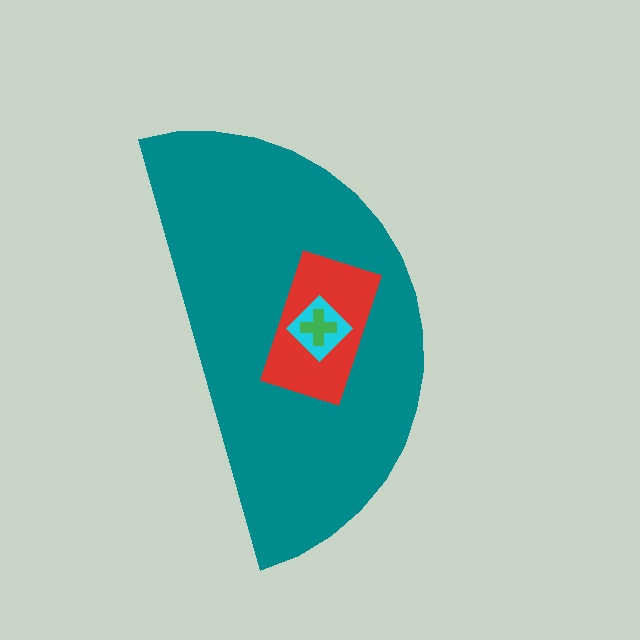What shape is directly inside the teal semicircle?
The red rectangle.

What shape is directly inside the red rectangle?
The cyan diamond.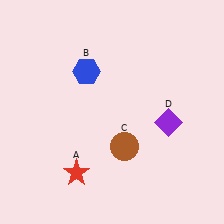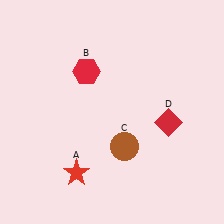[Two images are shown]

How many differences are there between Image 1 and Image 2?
There are 2 differences between the two images.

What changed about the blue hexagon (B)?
In Image 1, B is blue. In Image 2, it changed to red.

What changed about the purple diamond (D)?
In Image 1, D is purple. In Image 2, it changed to red.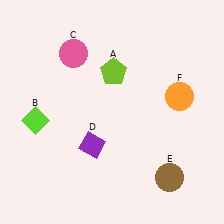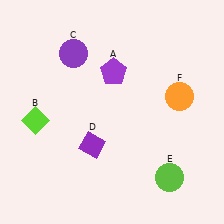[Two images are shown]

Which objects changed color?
A changed from lime to purple. C changed from pink to purple. E changed from brown to lime.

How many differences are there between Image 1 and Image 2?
There are 3 differences between the two images.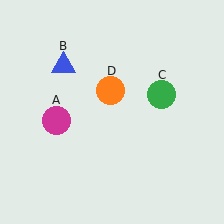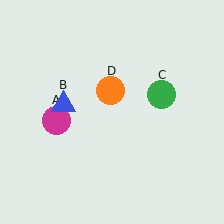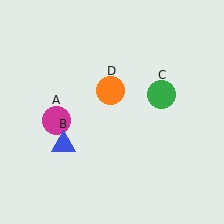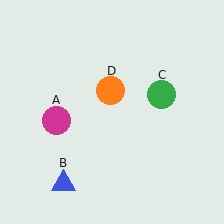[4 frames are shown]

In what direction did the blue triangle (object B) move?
The blue triangle (object B) moved down.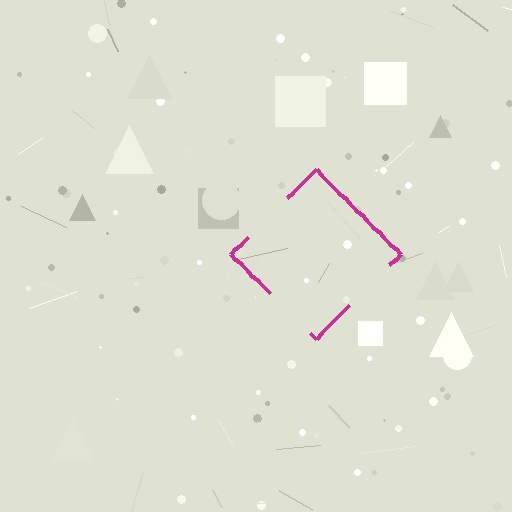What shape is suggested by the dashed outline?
The dashed outline suggests a diamond.